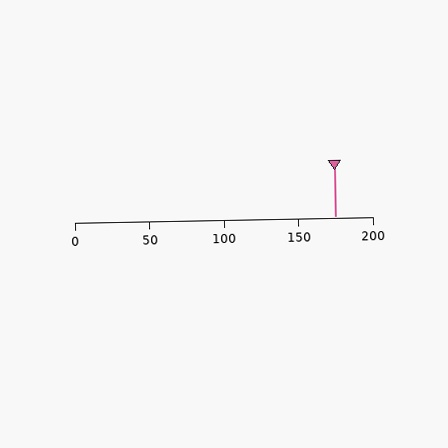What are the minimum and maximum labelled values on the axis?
The axis runs from 0 to 200.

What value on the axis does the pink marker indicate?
The marker indicates approximately 175.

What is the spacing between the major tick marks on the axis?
The major ticks are spaced 50 apart.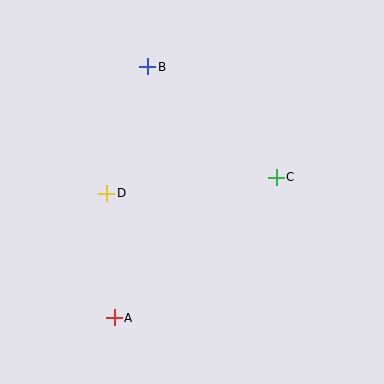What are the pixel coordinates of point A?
Point A is at (114, 317).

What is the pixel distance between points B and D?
The distance between B and D is 132 pixels.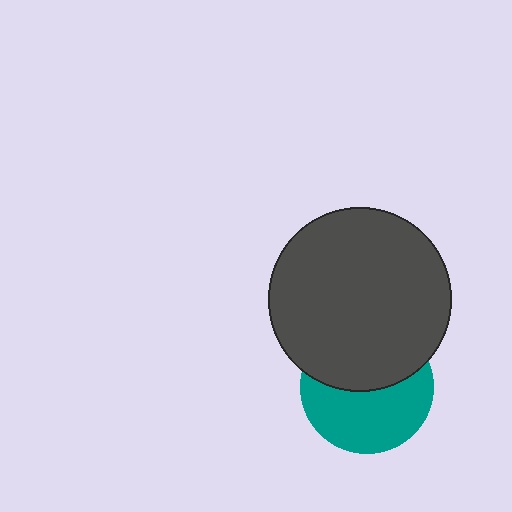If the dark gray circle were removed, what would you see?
You would see the complete teal circle.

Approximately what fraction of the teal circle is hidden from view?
Roughly 46% of the teal circle is hidden behind the dark gray circle.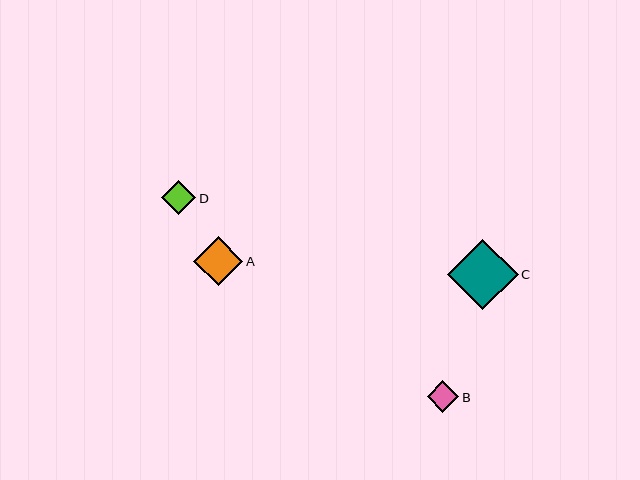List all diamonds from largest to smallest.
From largest to smallest: C, A, D, B.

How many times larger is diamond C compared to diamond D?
Diamond C is approximately 2.0 times the size of diamond D.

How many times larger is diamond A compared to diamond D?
Diamond A is approximately 1.4 times the size of diamond D.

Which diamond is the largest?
Diamond C is the largest with a size of approximately 70 pixels.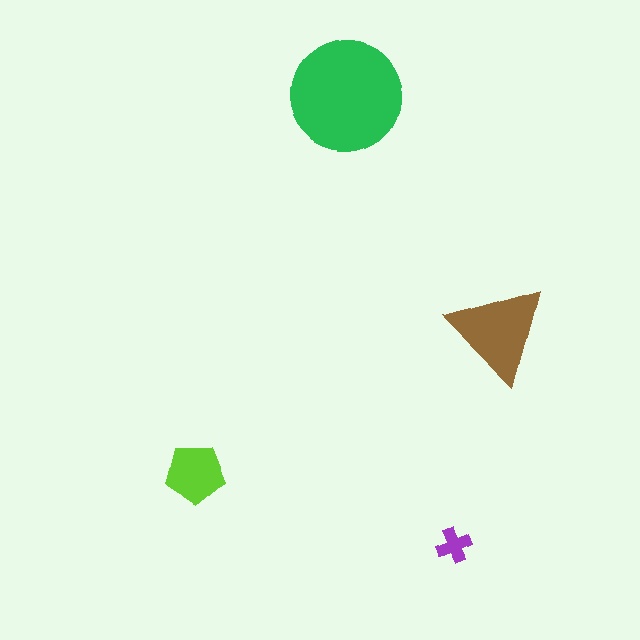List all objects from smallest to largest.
The purple cross, the lime pentagon, the brown triangle, the green circle.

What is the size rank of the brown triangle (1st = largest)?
2nd.